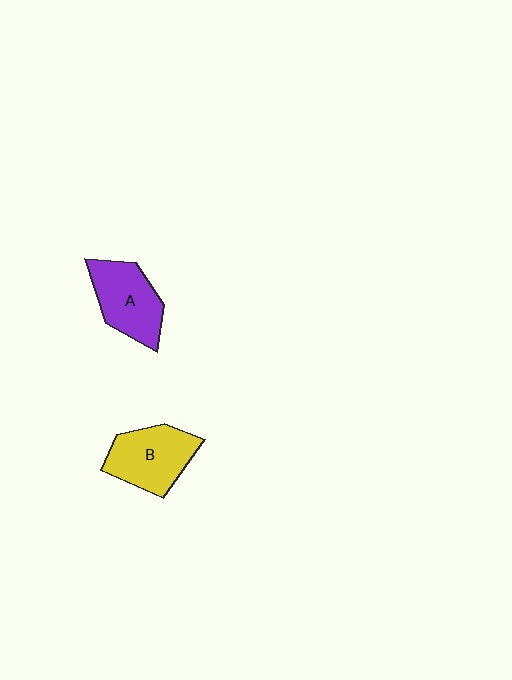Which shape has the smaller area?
Shape A (purple).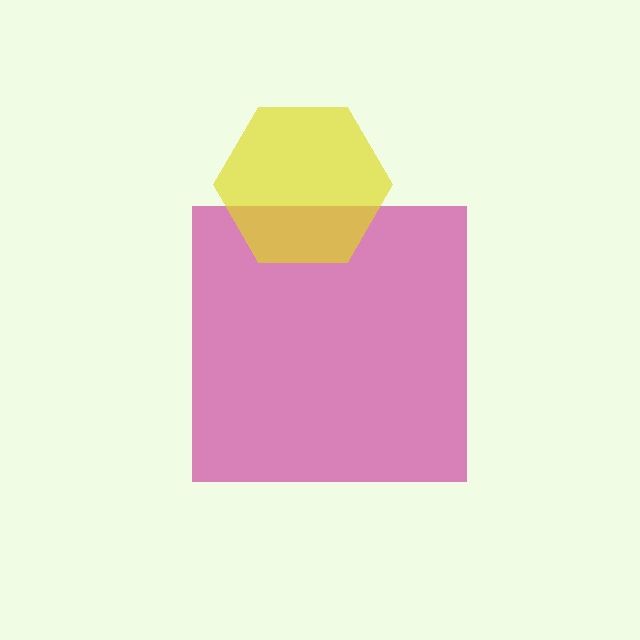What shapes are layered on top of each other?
The layered shapes are: a magenta square, a yellow hexagon.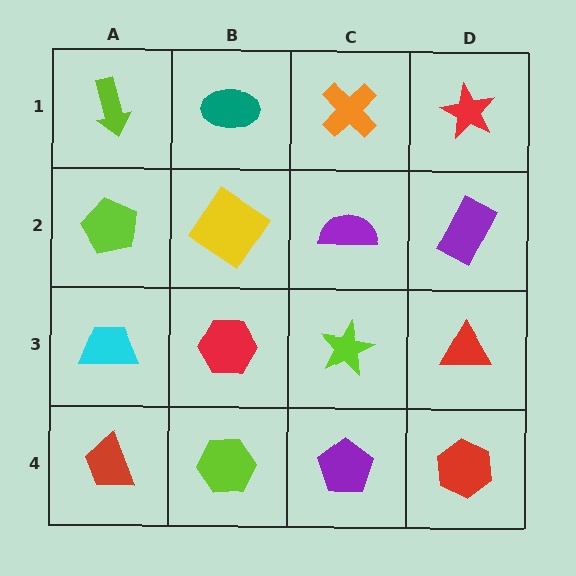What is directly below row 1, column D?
A purple rectangle.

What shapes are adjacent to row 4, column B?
A red hexagon (row 3, column B), a red trapezoid (row 4, column A), a purple pentagon (row 4, column C).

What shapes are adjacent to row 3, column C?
A purple semicircle (row 2, column C), a purple pentagon (row 4, column C), a red hexagon (row 3, column B), a red triangle (row 3, column D).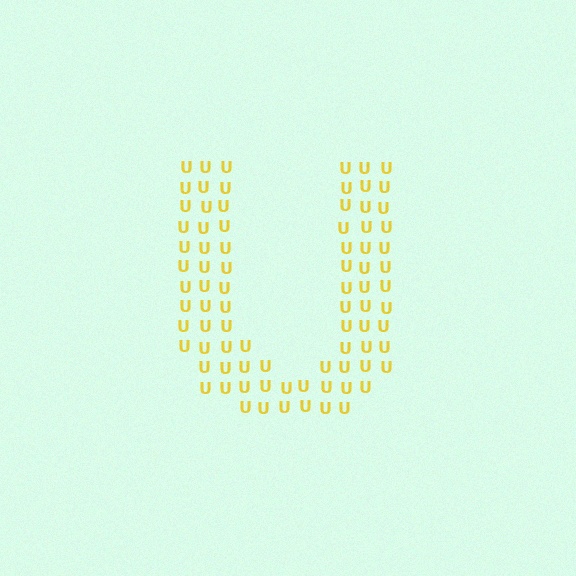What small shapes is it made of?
It is made of small letter U's.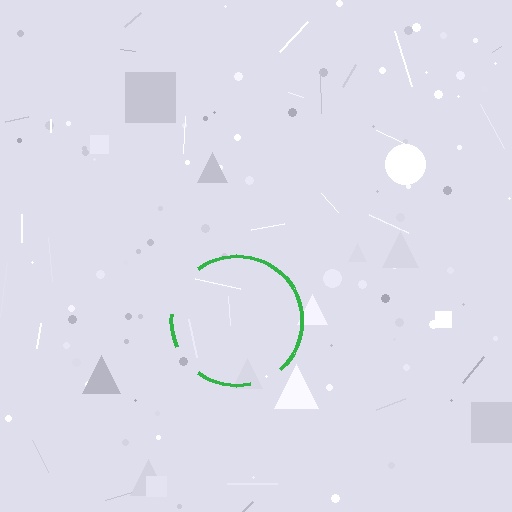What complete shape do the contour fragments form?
The contour fragments form a circle.